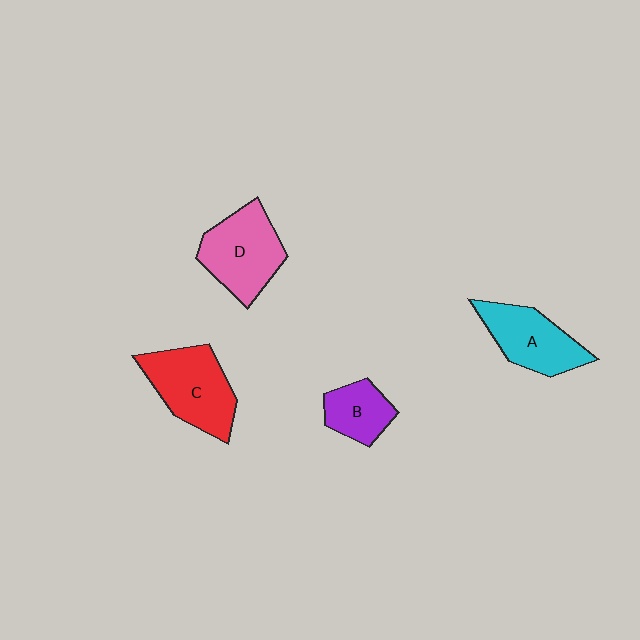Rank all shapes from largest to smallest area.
From largest to smallest: C (red), D (pink), A (cyan), B (purple).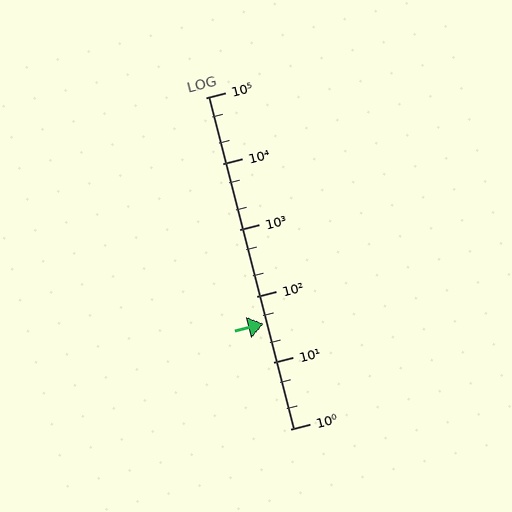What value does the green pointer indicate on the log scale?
The pointer indicates approximately 39.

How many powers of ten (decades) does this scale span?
The scale spans 5 decades, from 1 to 100000.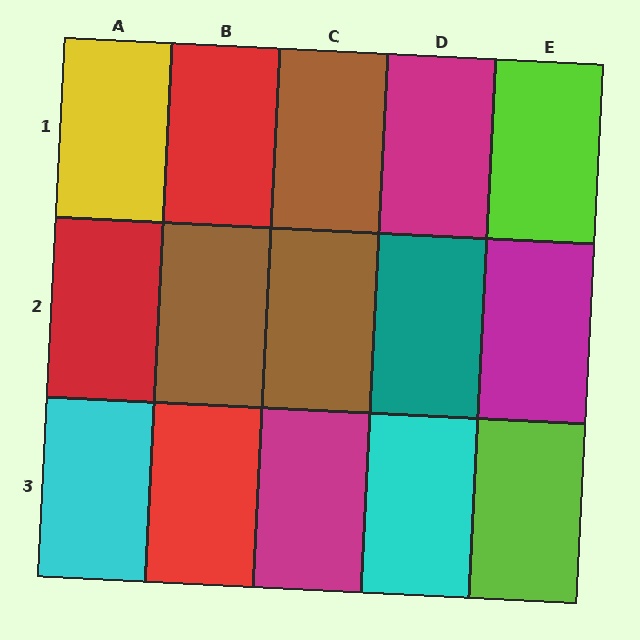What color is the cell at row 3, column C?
Magenta.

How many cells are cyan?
2 cells are cyan.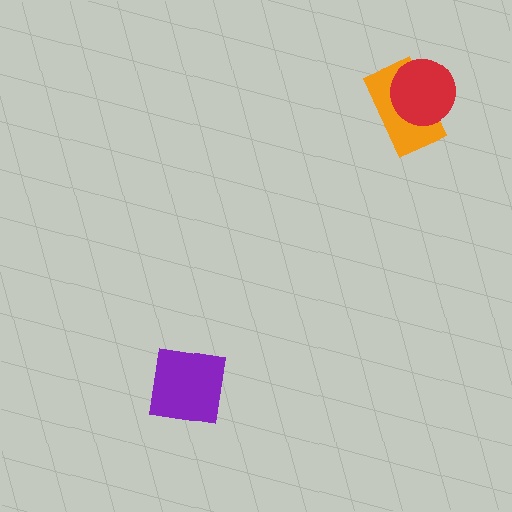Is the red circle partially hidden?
No, no other shape covers it.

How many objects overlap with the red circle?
1 object overlaps with the red circle.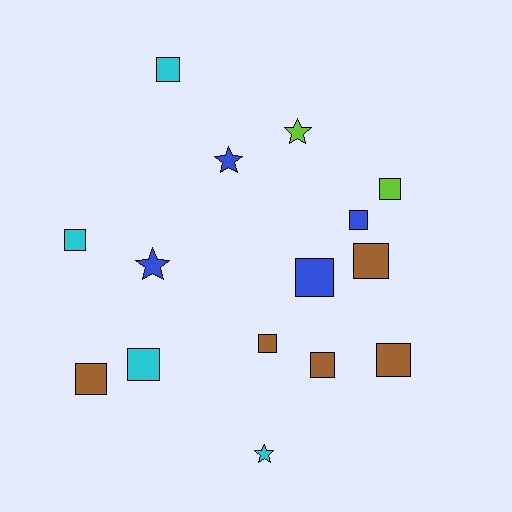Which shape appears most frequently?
Square, with 11 objects.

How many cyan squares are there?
There are 3 cyan squares.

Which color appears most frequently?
Brown, with 5 objects.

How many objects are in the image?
There are 15 objects.